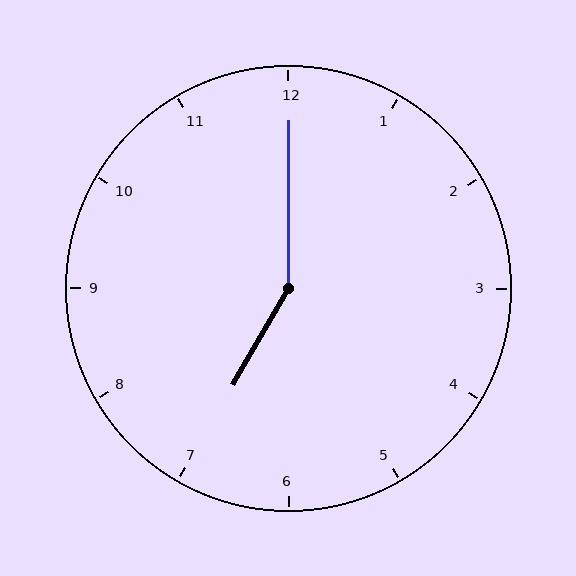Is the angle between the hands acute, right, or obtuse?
It is obtuse.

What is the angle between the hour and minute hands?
Approximately 150 degrees.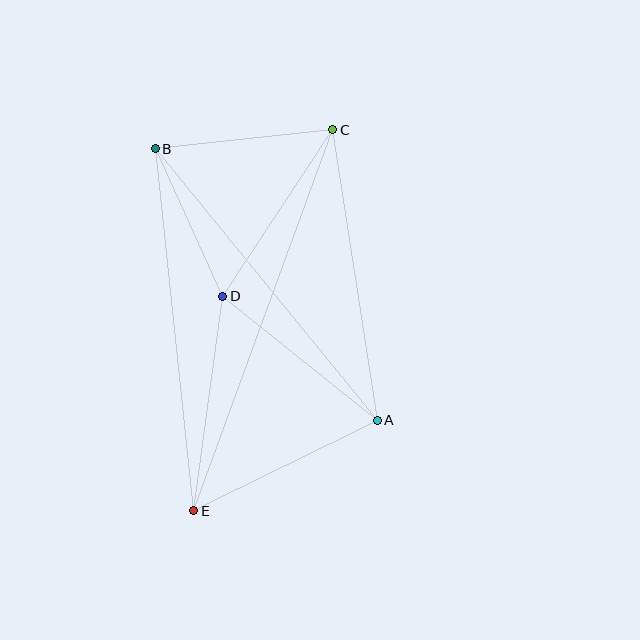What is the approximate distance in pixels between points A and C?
The distance between A and C is approximately 294 pixels.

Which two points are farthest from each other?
Points C and E are farthest from each other.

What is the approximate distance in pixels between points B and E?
The distance between B and E is approximately 364 pixels.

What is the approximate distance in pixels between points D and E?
The distance between D and E is approximately 216 pixels.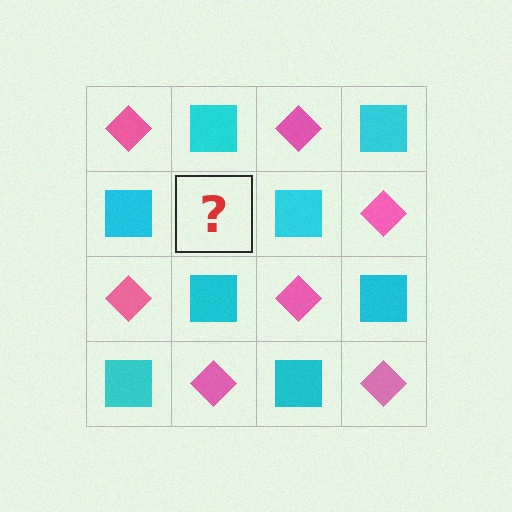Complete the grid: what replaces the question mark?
The question mark should be replaced with a pink diamond.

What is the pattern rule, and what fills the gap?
The rule is that it alternates pink diamond and cyan square in a checkerboard pattern. The gap should be filled with a pink diamond.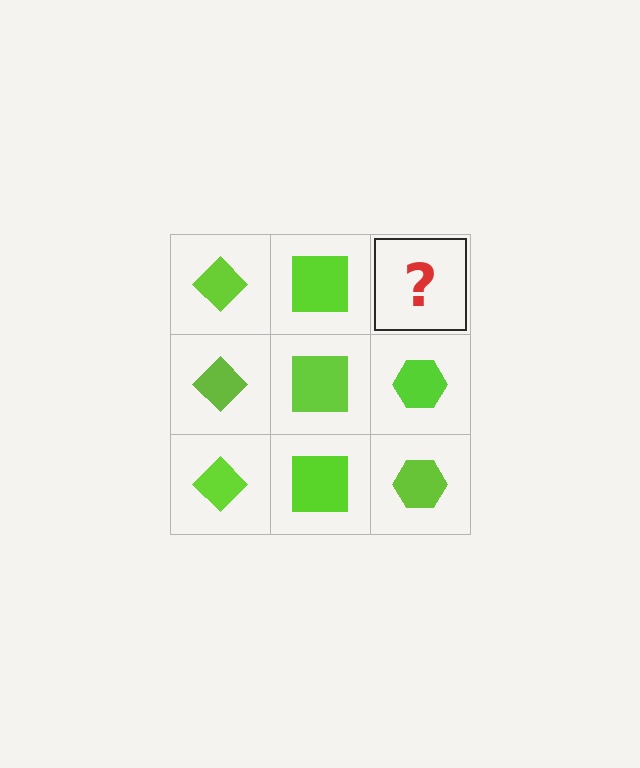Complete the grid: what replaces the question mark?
The question mark should be replaced with a lime hexagon.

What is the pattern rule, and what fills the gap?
The rule is that each column has a consistent shape. The gap should be filled with a lime hexagon.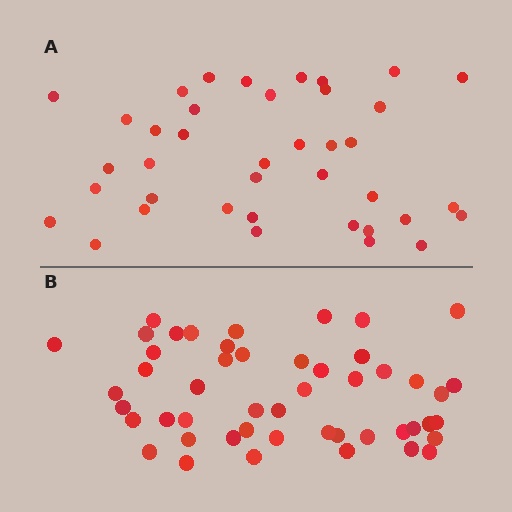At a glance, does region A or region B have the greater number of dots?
Region B (the bottom region) has more dots.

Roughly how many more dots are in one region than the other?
Region B has roughly 10 or so more dots than region A.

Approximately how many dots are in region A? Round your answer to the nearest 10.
About 40 dots. (The exact count is 39, which rounds to 40.)